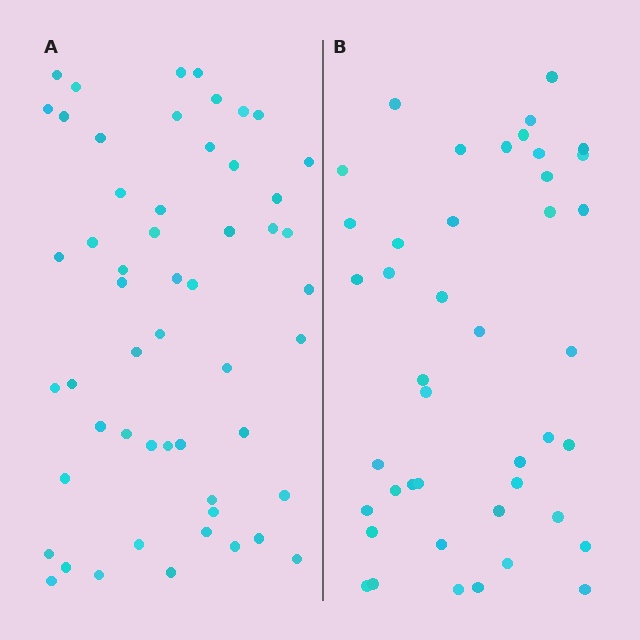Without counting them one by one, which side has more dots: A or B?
Region A (the left region) has more dots.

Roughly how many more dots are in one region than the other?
Region A has roughly 12 or so more dots than region B.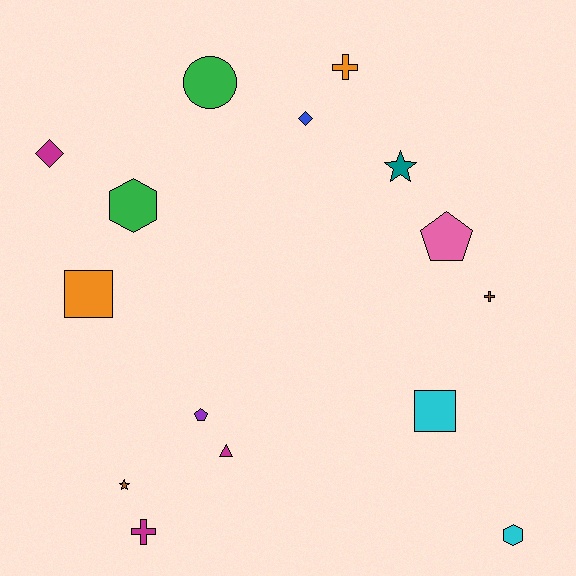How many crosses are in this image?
There are 3 crosses.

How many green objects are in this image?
There are 2 green objects.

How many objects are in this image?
There are 15 objects.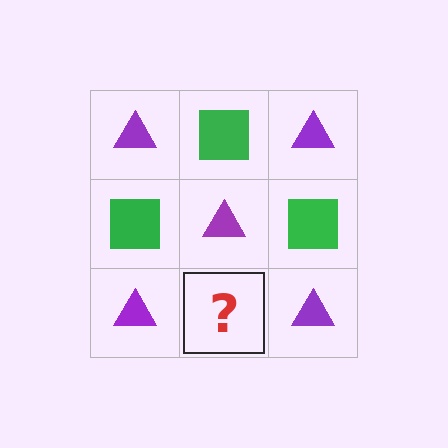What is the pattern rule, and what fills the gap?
The rule is that it alternates purple triangle and green square in a checkerboard pattern. The gap should be filled with a green square.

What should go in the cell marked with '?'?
The missing cell should contain a green square.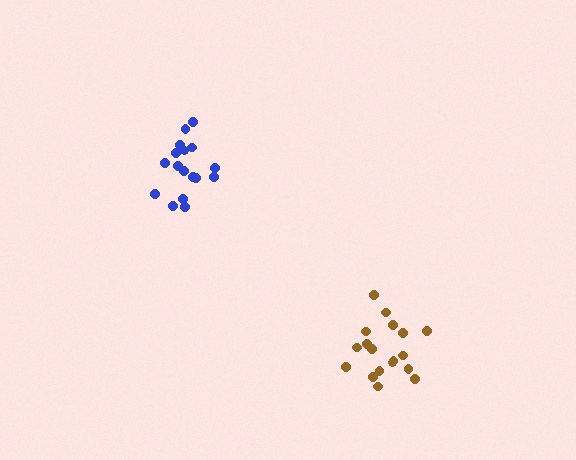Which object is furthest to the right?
The brown cluster is rightmost.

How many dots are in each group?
Group 1: 17 dots, Group 2: 18 dots (35 total).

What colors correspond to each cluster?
The clusters are colored: blue, brown.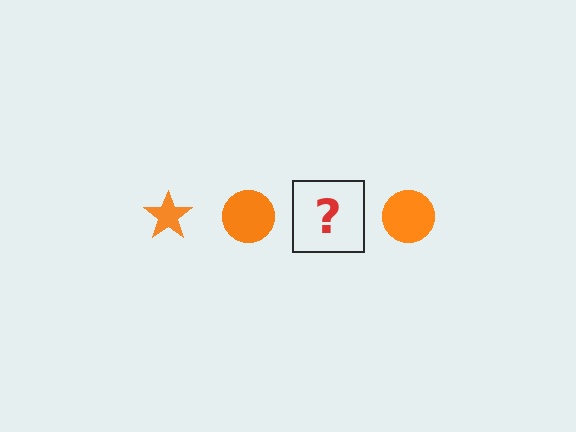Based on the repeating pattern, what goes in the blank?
The blank should be an orange star.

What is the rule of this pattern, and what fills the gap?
The rule is that the pattern cycles through star, circle shapes in orange. The gap should be filled with an orange star.